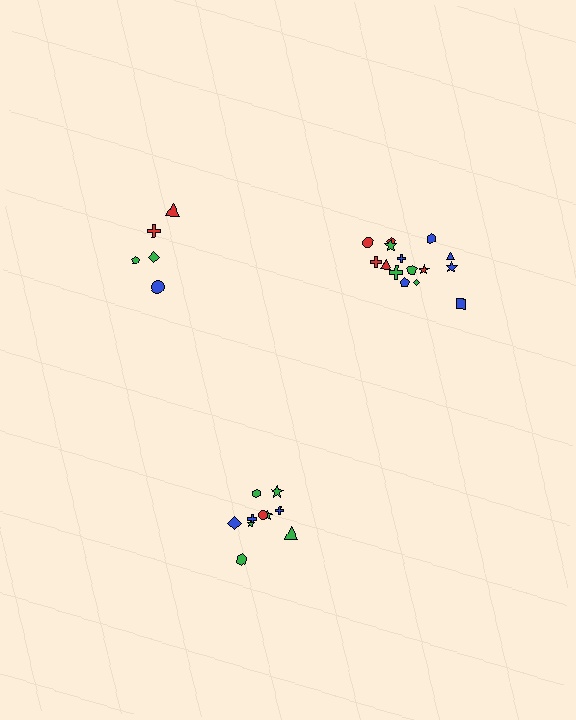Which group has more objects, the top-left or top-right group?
The top-right group.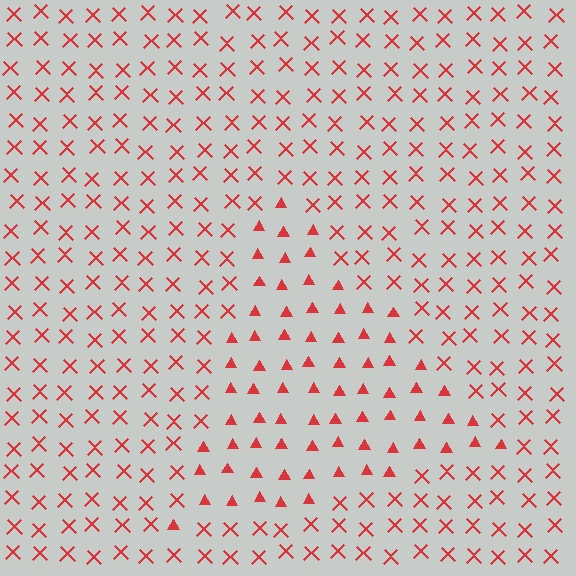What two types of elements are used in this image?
The image uses triangles inside the triangle region and X marks outside it.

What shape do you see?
I see a triangle.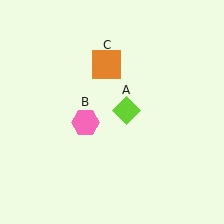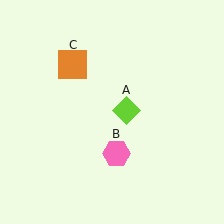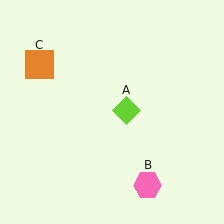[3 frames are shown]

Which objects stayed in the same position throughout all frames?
Lime diamond (object A) remained stationary.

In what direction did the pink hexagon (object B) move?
The pink hexagon (object B) moved down and to the right.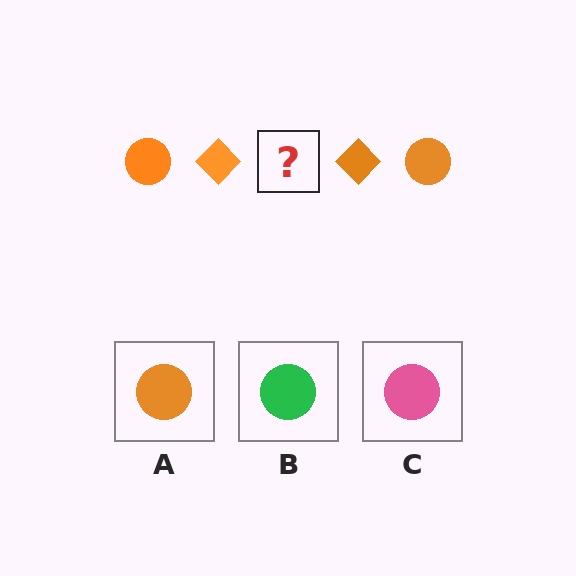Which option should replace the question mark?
Option A.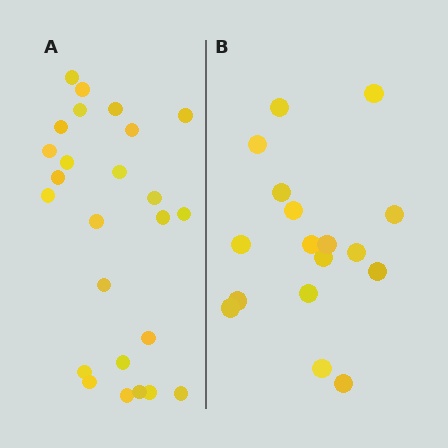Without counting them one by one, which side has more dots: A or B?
Region A (the left region) has more dots.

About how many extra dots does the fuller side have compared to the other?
Region A has roughly 8 or so more dots than region B.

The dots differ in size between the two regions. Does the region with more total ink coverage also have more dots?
No. Region B has more total ink coverage because its dots are larger, but region A actually contains more individual dots. Total area can be misleading — the number of items is what matters here.